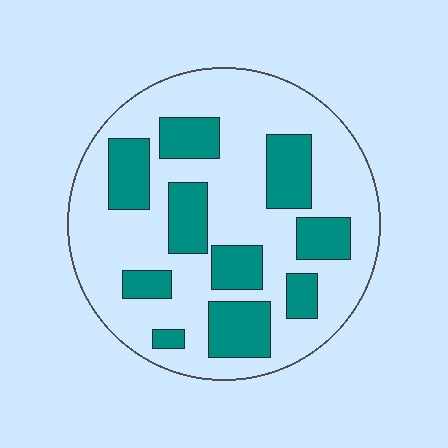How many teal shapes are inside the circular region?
10.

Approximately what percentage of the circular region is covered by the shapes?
Approximately 30%.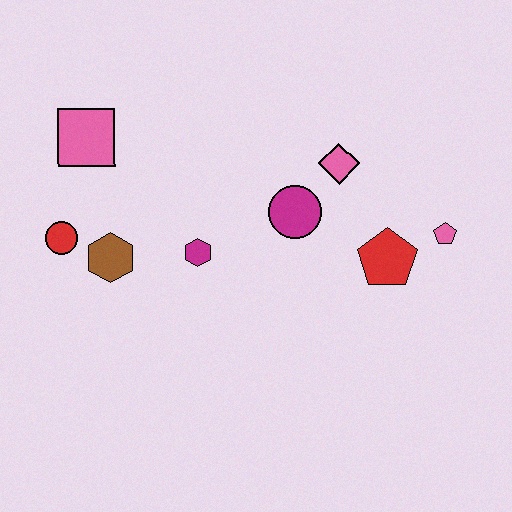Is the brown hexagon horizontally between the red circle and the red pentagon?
Yes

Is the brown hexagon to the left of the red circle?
No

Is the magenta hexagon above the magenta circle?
No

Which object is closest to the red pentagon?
The pink pentagon is closest to the red pentagon.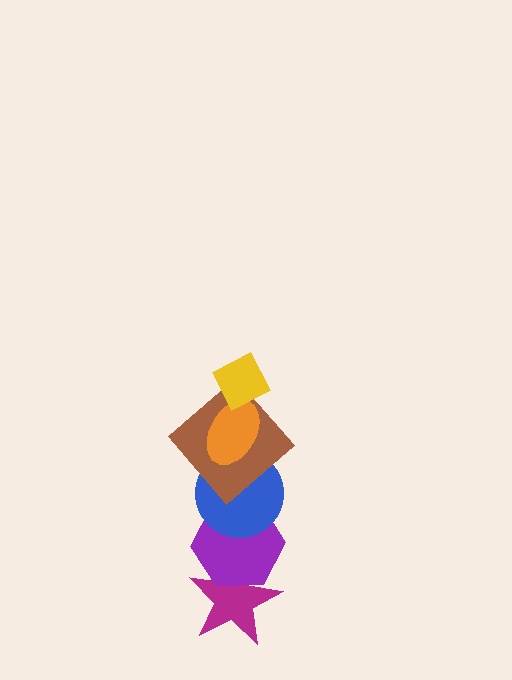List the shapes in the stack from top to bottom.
From top to bottom: the yellow diamond, the orange ellipse, the brown diamond, the blue circle, the purple hexagon, the magenta star.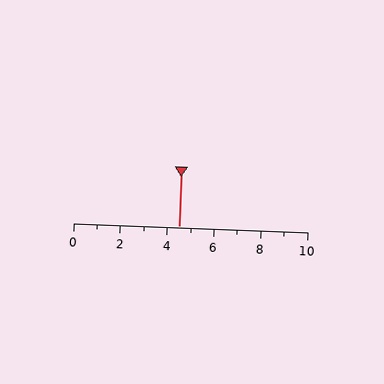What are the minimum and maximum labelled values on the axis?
The axis runs from 0 to 10.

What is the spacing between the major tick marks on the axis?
The major ticks are spaced 2 apart.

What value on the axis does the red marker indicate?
The marker indicates approximately 4.5.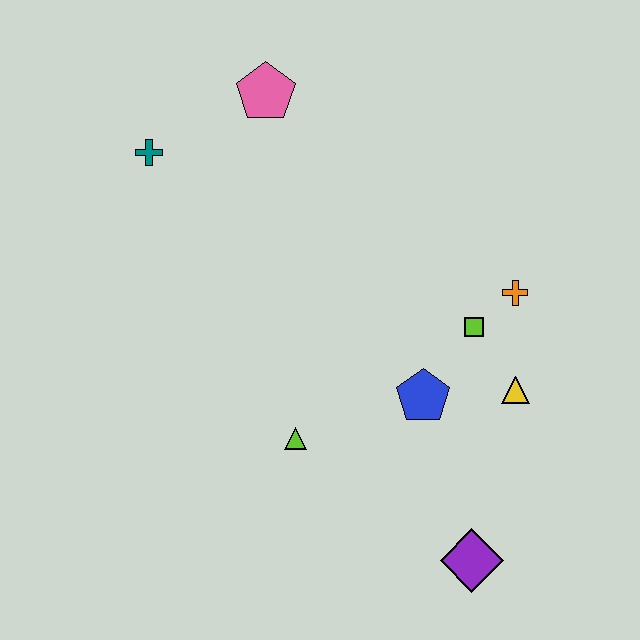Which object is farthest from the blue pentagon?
The teal cross is farthest from the blue pentagon.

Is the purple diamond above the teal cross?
No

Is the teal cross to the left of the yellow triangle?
Yes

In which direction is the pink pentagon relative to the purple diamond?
The pink pentagon is above the purple diamond.